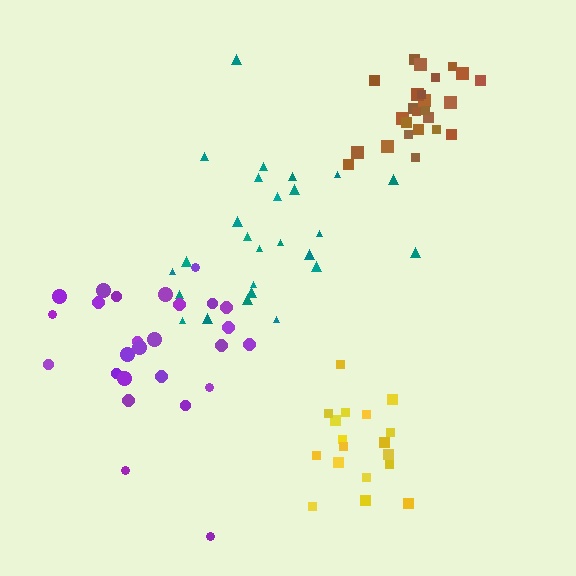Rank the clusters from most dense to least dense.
brown, yellow, teal, purple.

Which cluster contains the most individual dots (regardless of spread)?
Teal (26).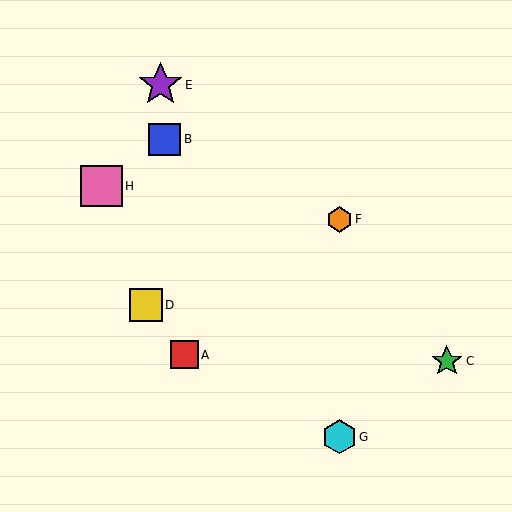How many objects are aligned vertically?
2 objects (F, G) are aligned vertically.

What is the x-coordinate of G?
Object G is at x≈339.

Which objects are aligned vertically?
Objects F, G are aligned vertically.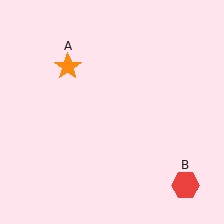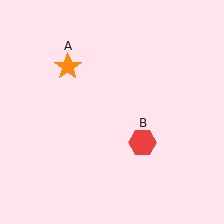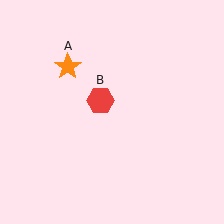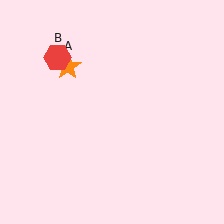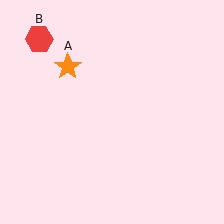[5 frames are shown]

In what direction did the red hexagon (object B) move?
The red hexagon (object B) moved up and to the left.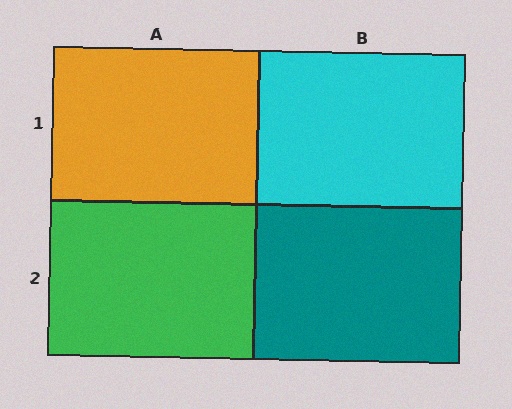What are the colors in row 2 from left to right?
Green, teal.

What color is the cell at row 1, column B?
Cyan.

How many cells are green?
1 cell is green.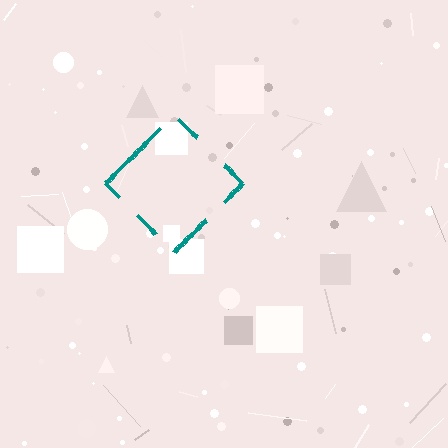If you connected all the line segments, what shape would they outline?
They would outline a diamond.